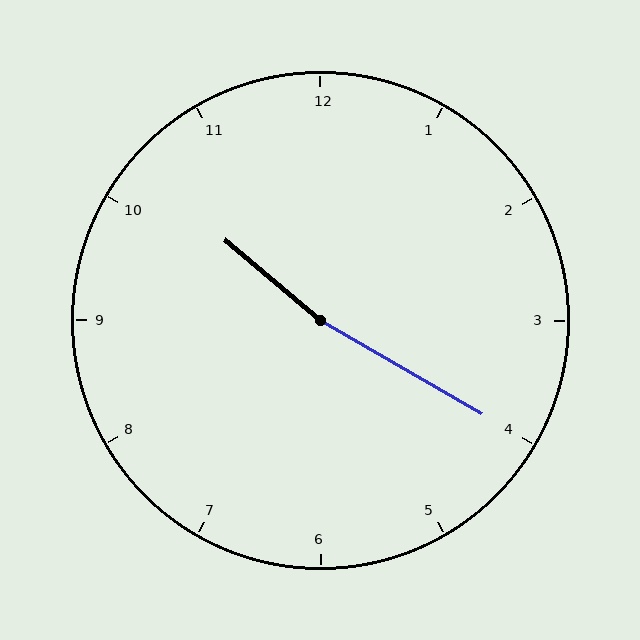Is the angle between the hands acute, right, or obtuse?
It is obtuse.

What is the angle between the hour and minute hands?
Approximately 170 degrees.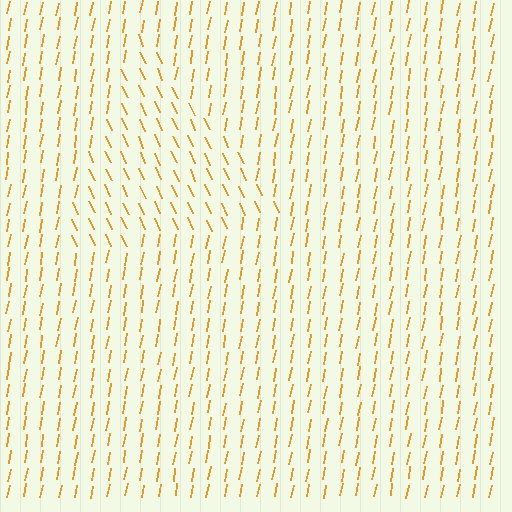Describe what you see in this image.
The image is filled with small orange line segments. A triangle region in the image has lines oriented differently from the surrounding lines, creating a visible texture boundary.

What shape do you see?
I see a triangle.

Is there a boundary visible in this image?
Yes, there is a texture boundary formed by a change in line orientation.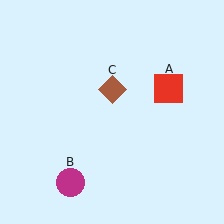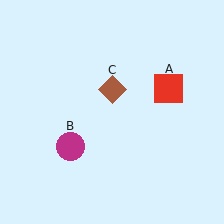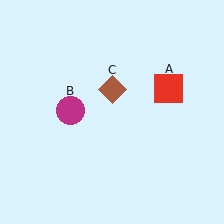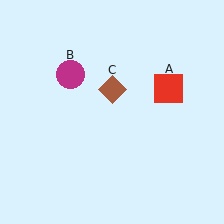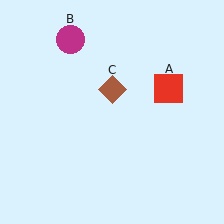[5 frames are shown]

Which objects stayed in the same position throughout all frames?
Red square (object A) and brown diamond (object C) remained stationary.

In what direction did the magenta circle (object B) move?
The magenta circle (object B) moved up.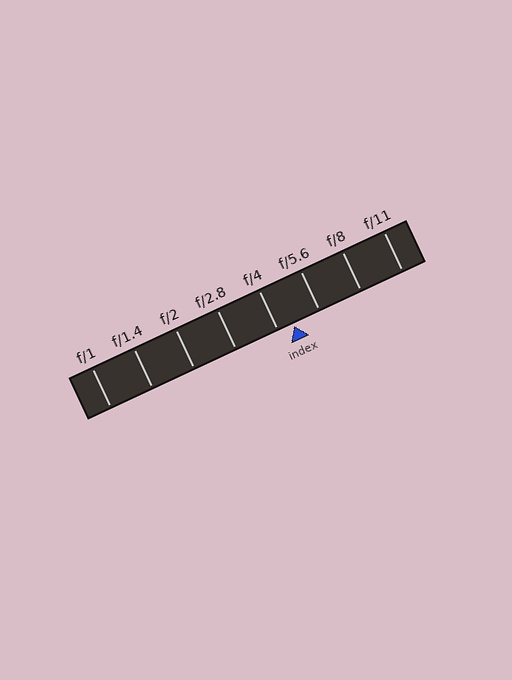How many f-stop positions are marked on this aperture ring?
There are 8 f-stop positions marked.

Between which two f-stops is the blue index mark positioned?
The index mark is between f/4 and f/5.6.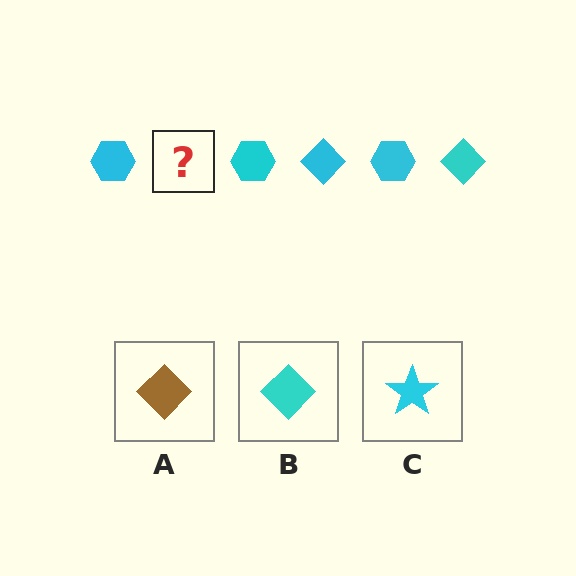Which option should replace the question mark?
Option B.